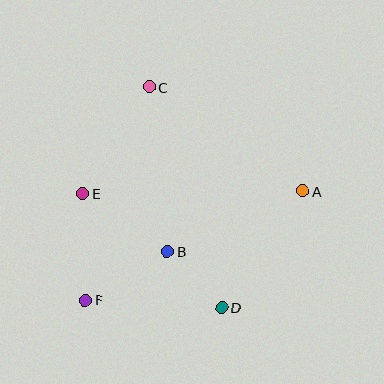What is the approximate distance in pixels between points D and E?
The distance between D and E is approximately 180 pixels.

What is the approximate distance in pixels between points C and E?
The distance between C and E is approximately 126 pixels.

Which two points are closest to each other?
Points B and D are closest to each other.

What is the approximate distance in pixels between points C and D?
The distance between C and D is approximately 232 pixels.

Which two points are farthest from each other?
Points A and F are farthest from each other.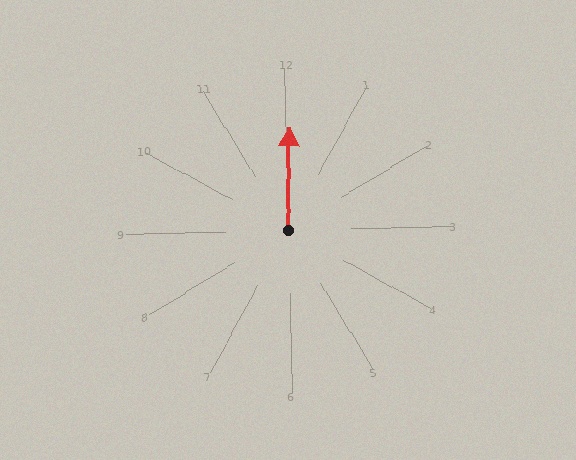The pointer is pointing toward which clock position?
Roughly 12 o'clock.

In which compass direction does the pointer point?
North.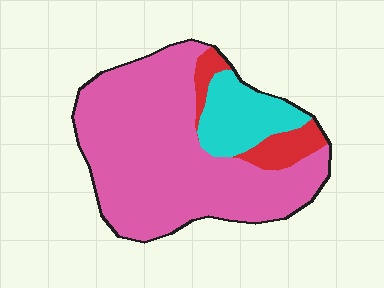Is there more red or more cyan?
Cyan.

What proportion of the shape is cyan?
Cyan covers 16% of the shape.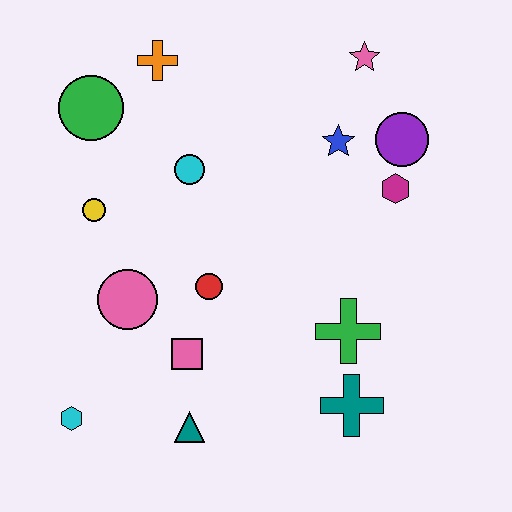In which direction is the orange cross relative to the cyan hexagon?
The orange cross is above the cyan hexagon.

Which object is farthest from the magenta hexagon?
The cyan hexagon is farthest from the magenta hexagon.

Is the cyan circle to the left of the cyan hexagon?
No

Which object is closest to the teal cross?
The green cross is closest to the teal cross.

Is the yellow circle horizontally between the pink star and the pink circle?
No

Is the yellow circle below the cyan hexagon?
No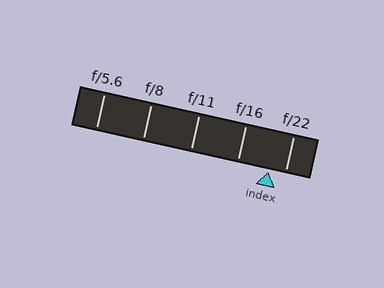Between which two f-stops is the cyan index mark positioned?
The index mark is between f/16 and f/22.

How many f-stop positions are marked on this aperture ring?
There are 5 f-stop positions marked.